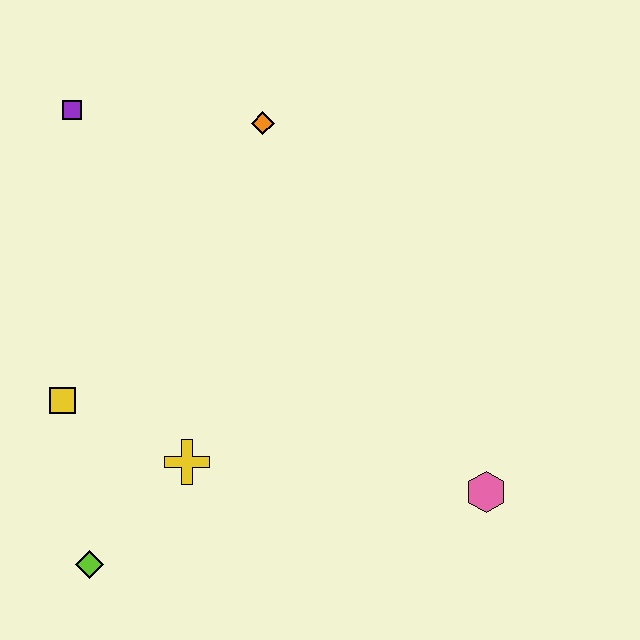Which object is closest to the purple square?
The orange diamond is closest to the purple square.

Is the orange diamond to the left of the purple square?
No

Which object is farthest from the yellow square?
The pink hexagon is farthest from the yellow square.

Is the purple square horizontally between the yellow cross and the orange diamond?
No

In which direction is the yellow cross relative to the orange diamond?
The yellow cross is below the orange diamond.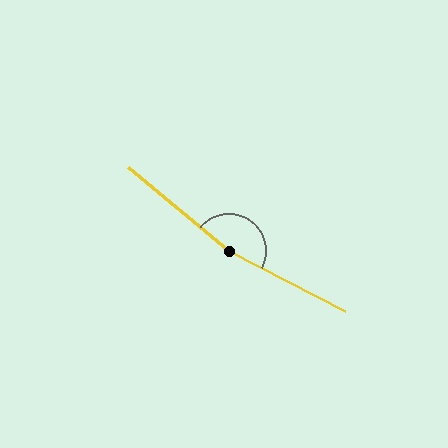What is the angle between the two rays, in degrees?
Approximately 168 degrees.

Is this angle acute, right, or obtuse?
It is obtuse.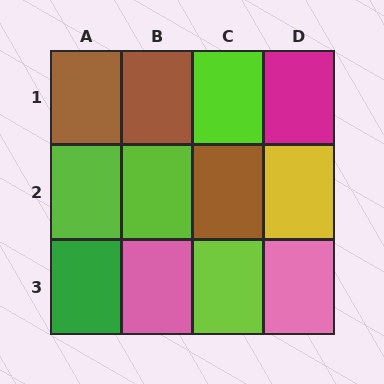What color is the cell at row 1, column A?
Brown.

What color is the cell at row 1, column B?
Brown.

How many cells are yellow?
1 cell is yellow.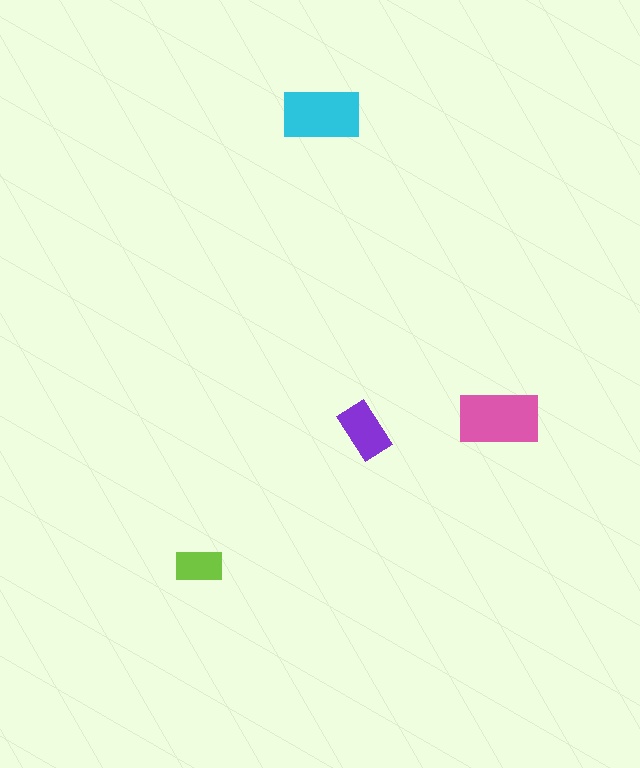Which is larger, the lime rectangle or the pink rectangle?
The pink one.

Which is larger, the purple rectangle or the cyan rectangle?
The cyan one.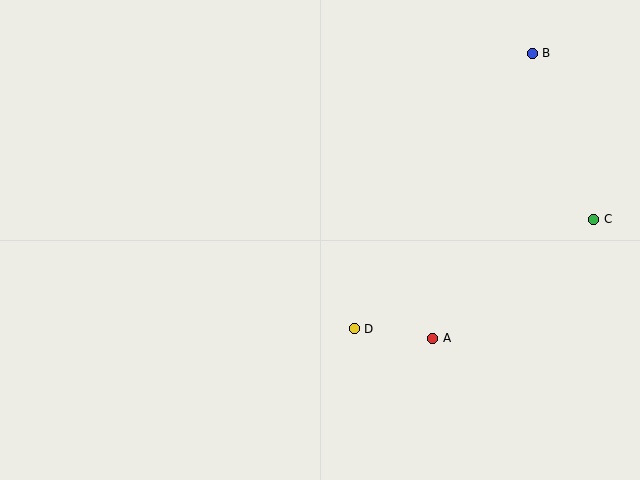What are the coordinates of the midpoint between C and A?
The midpoint between C and A is at (513, 279).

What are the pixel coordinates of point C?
Point C is at (594, 219).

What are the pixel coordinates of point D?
Point D is at (354, 329).